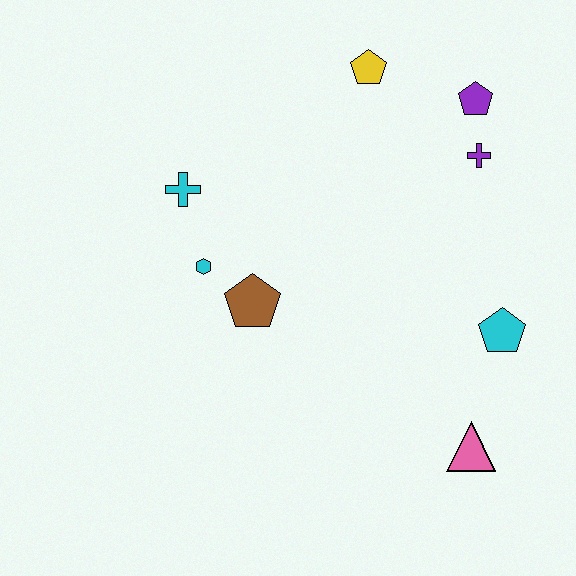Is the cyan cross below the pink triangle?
No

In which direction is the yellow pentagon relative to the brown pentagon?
The yellow pentagon is above the brown pentagon.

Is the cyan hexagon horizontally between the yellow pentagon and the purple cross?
No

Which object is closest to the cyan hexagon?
The brown pentagon is closest to the cyan hexagon.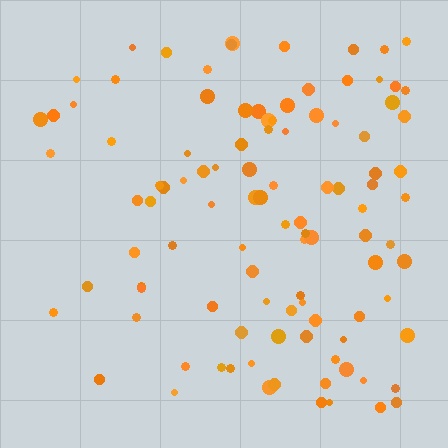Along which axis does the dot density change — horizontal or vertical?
Horizontal.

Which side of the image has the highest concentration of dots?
The right.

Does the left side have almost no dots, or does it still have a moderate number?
Still a moderate number, just noticeably fewer than the right.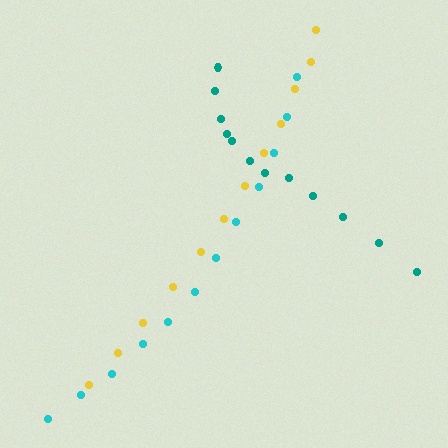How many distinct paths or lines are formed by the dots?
There are 3 distinct paths.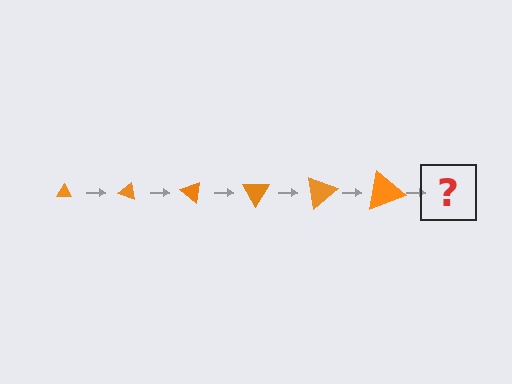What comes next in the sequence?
The next element should be a triangle, larger than the previous one and rotated 120 degrees from the start.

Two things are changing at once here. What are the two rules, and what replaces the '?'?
The two rules are that the triangle grows larger each step and it rotates 20 degrees each step. The '?' should be a triangle, larger than the previous one and rotated 120 degrees from the start.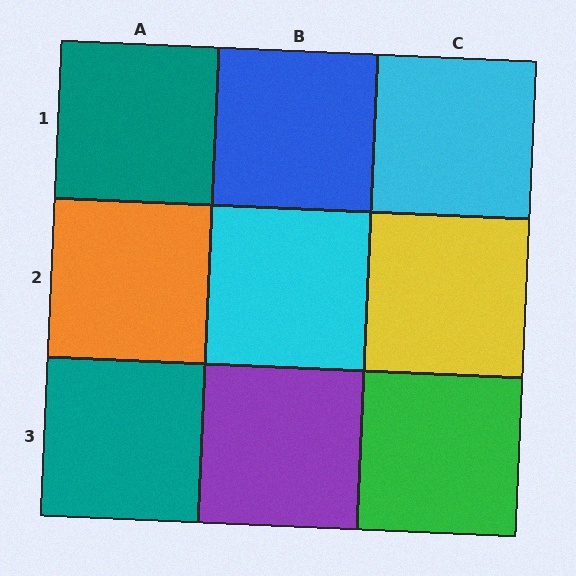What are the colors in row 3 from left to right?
Teal, purple, green.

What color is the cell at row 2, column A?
Orange.